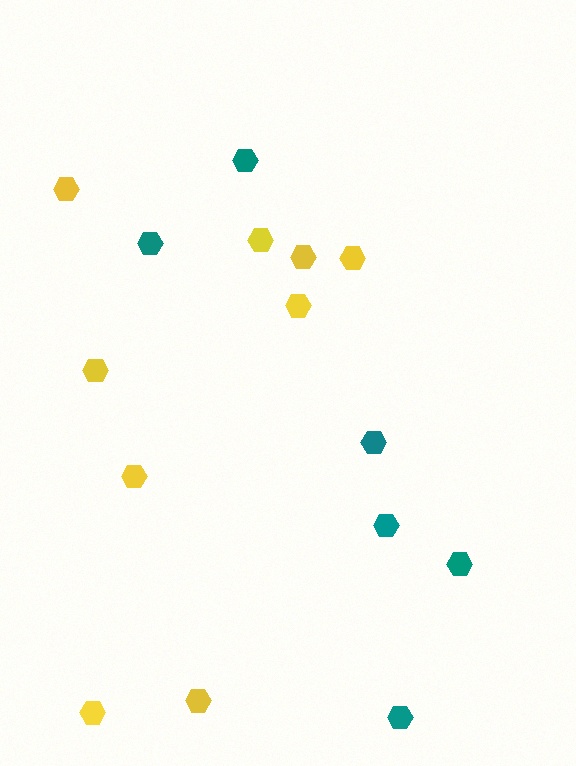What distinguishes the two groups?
There are 2 groups: one group of yellow hexagons (9) and one group of teal hexagons (6).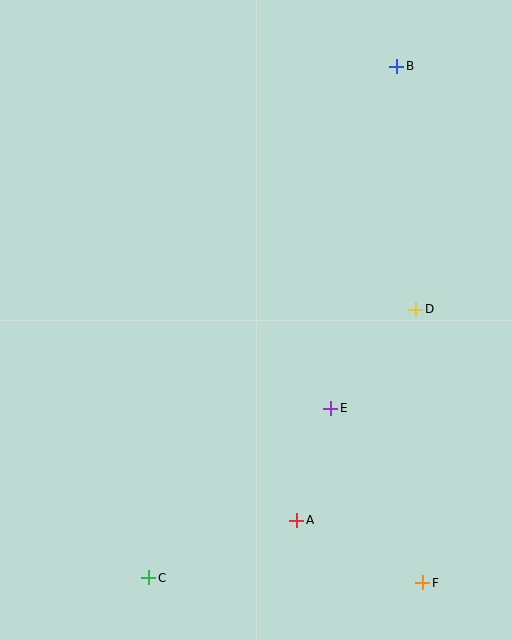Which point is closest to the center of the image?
Point E at (331, 408) is closest to the center.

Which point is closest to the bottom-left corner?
Point C is closest to the bottom-left corner.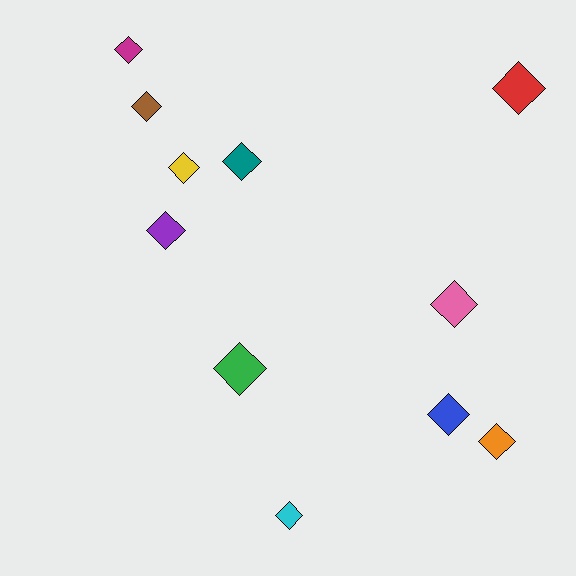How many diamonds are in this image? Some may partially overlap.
There are 11 diamonds.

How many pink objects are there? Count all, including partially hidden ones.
There is 1 pink object.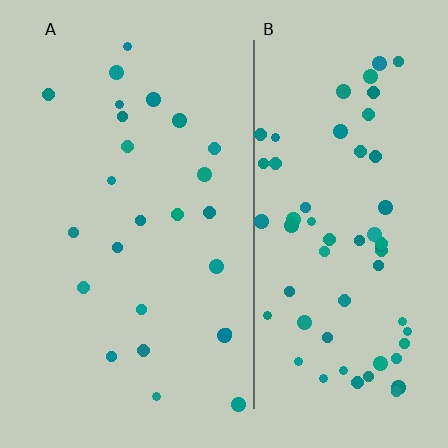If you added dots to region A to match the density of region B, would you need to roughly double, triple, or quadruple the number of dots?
Approximately double.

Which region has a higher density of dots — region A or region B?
B (the right).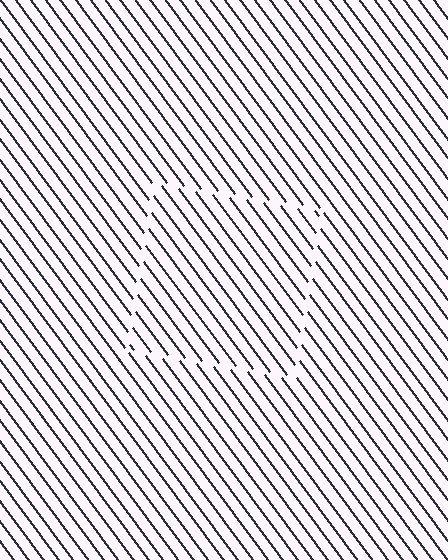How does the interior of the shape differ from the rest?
The interior of the shape contains the same grating, shifted by half a period — the contour is defined by the phase discontinuity where line-ends from the inner and outer gratings abut.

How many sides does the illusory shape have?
4 sides — the line-ends trace a square.